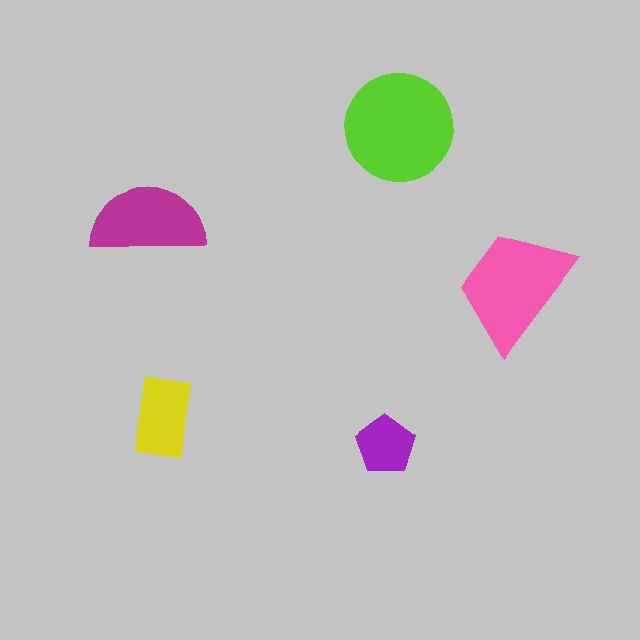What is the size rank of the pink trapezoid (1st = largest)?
2nd.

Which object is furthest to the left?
The magenta semicircle is leftmost.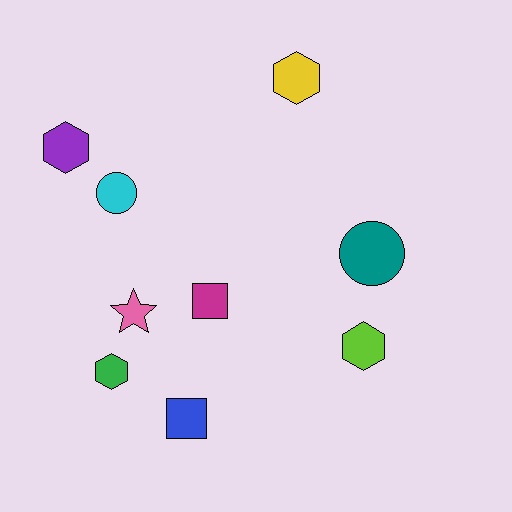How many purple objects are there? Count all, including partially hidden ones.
There is 1 purple object.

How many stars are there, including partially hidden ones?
There is 1 star.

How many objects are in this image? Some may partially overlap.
There are 9 objects.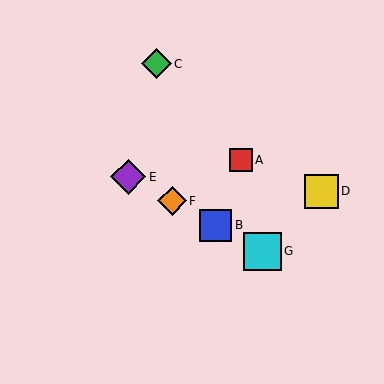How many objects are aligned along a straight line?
4 objects (B, E, F, G) are aligned along a straight line.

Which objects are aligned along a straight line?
Objects B, E, F, G are aligned along a straight line.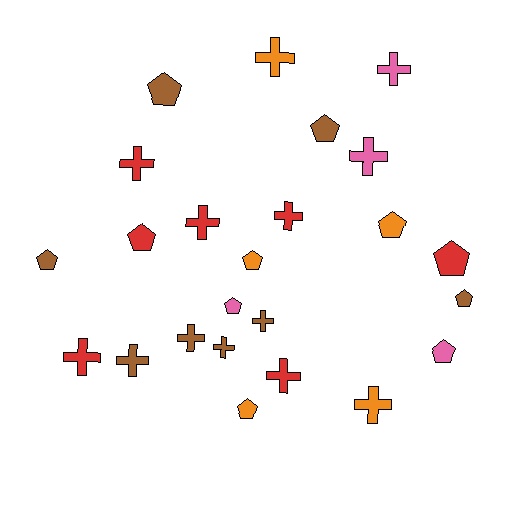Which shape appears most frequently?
Cross, with 13 objects.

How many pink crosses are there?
There are 2 pink crosses.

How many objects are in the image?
There are 24 objects.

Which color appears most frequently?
Brown, with 8 objects.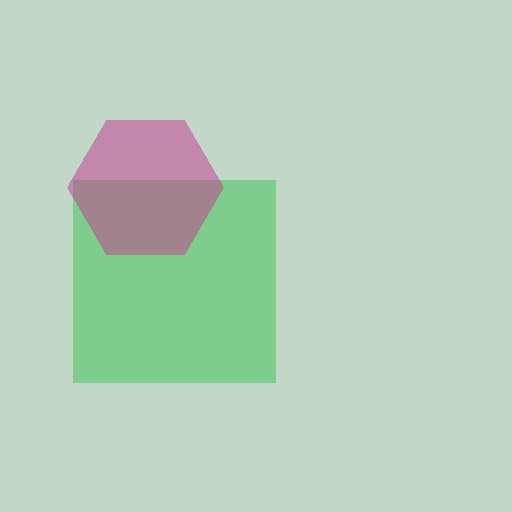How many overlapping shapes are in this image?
There are 2 overlapping shapes in the image.